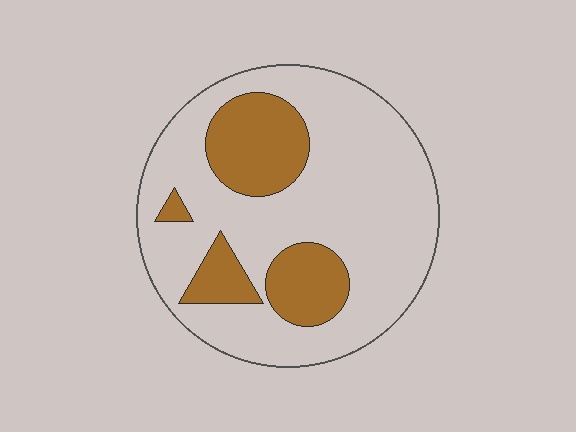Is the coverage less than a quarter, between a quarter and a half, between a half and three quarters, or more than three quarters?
Between a quarter and a half.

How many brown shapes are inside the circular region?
4.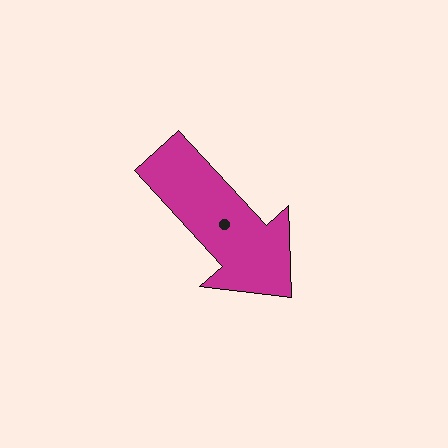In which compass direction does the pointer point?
Southeast.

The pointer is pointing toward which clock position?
Roughly 5 o'clock.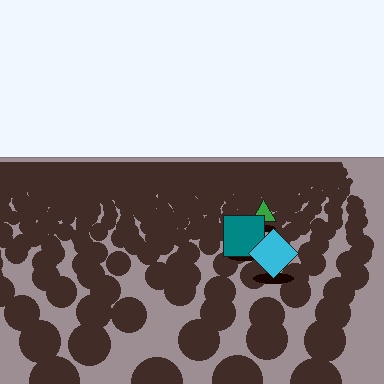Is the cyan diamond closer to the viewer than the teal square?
Yes. The cyan diamond is closer — you can tell from the texture gradient: the ground texture is coarser near it.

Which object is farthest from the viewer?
The green triangle is farthest from the viewer. It appears smaller and the ground texture around it is denser.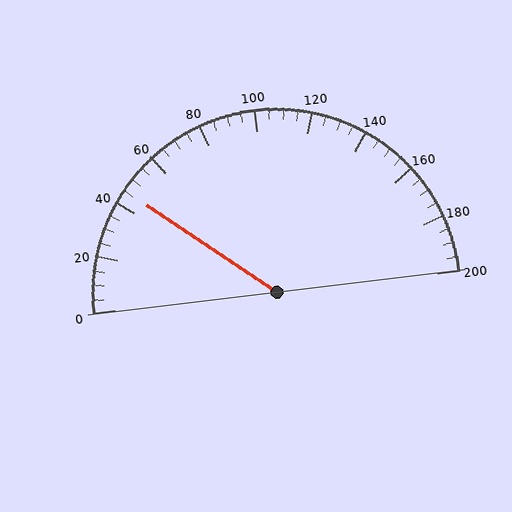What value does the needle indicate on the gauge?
The needle indicates approximately 45.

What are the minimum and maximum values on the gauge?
The gauge ranges from 0 to 200.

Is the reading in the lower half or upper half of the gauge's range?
The reading is in the lower half of the range (0 to 200).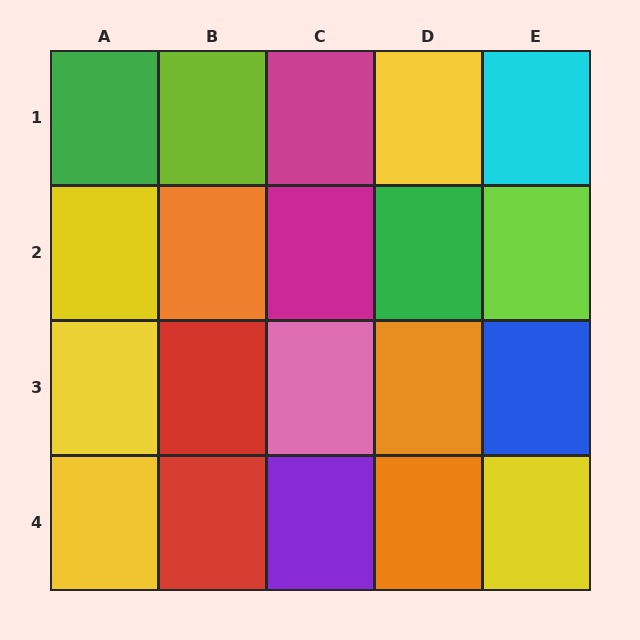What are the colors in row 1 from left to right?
Green, lime, magenta, yellow, cyan.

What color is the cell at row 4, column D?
Orange.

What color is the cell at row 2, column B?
Orange.